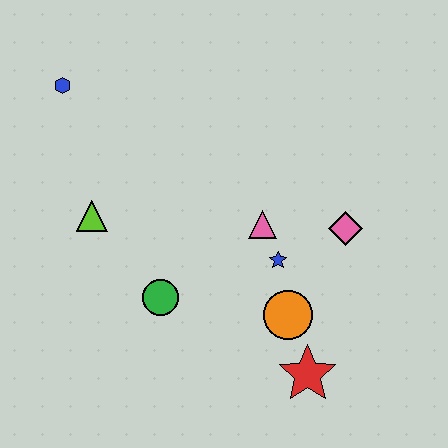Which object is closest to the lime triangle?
The green circle is closest to the lime triangle.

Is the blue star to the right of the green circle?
Yes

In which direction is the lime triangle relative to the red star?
The lime triangle is to the left of the red star.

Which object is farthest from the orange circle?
The blue hexagon is farthest from the orange circle.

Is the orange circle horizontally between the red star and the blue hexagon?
Yes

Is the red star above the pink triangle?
No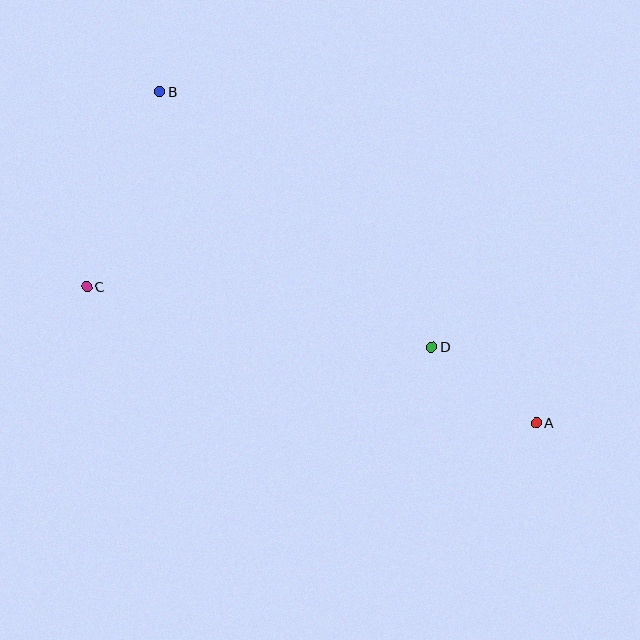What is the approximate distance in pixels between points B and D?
The distance between B and D is approximately 374 pixels.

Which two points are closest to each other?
Points A and D are closest to each other.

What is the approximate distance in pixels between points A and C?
The distance between A and C is approximately 470 pixels.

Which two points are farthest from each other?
Points A and B are farthest from each other.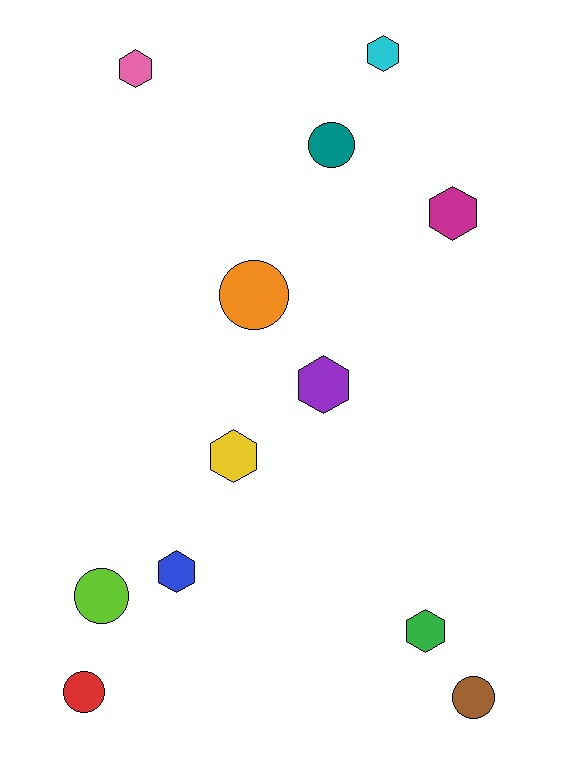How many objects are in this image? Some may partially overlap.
There are 12 objects.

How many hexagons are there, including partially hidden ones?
There are 7 hexagons.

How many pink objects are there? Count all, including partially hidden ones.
There is 1 pink object.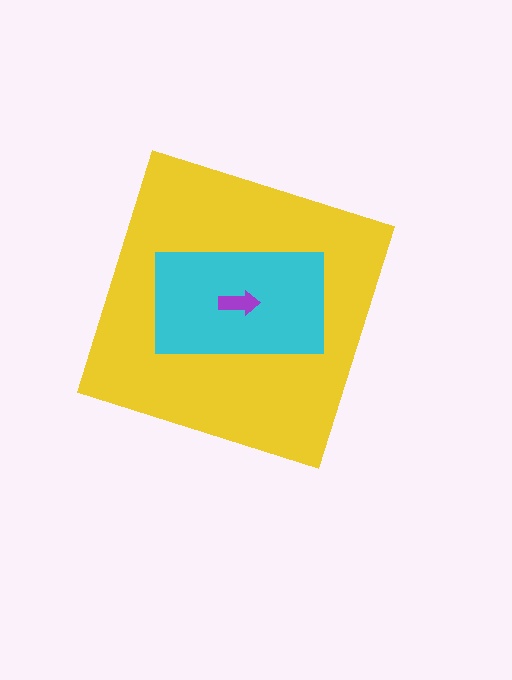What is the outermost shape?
The yellow diamond.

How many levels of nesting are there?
3.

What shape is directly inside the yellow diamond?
The cyan rectangle.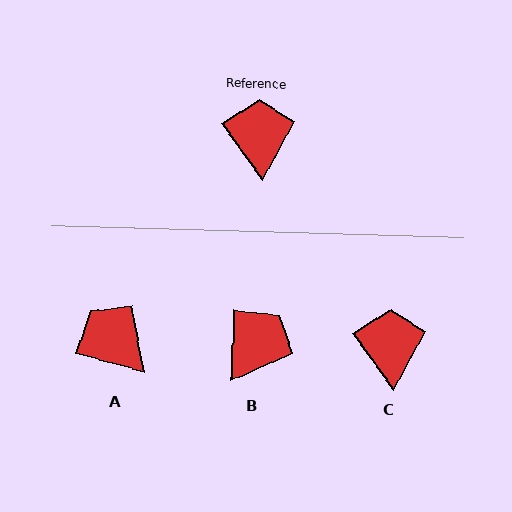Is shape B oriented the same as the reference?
No, it is off by about 38 degrees.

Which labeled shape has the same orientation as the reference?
C.